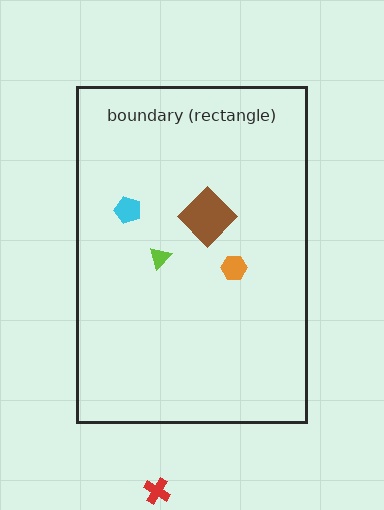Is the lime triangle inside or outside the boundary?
Inside.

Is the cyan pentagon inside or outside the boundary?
Inside.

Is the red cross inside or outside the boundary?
Outside.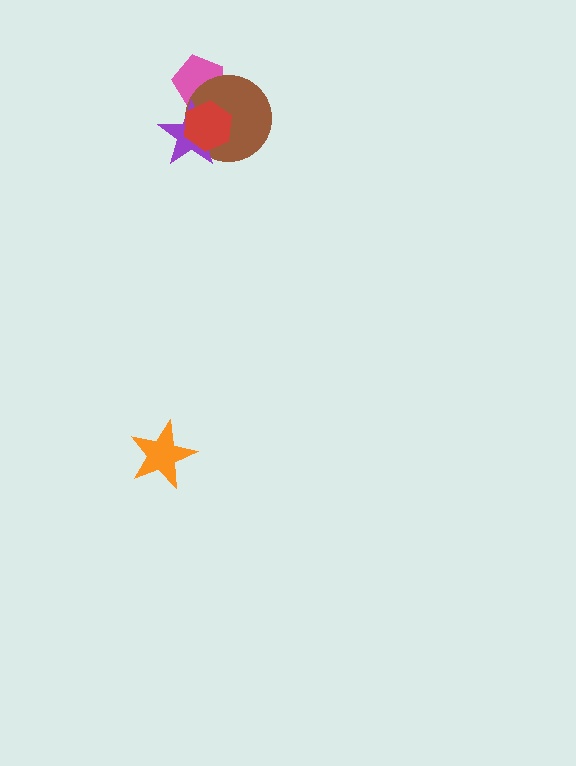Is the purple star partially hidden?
Yes, it is partially covered by another shape.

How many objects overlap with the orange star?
0 objects overlap with the orange star.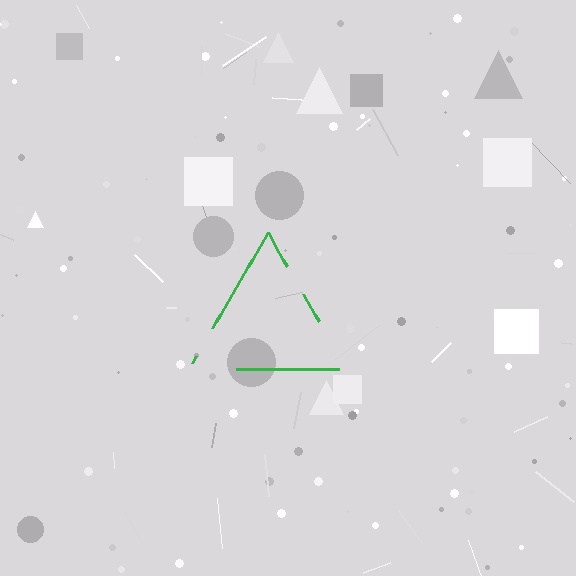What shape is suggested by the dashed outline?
The dashed outline suggests a triangle.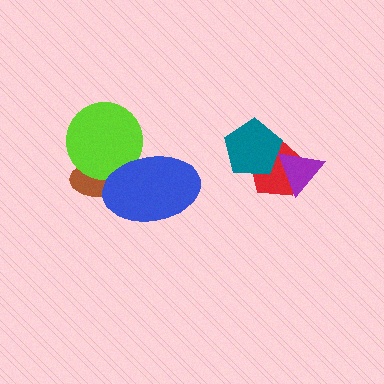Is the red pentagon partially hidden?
Yes, it is partially covered by another shape.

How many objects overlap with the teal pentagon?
2 objects overlap with the teal pentagon.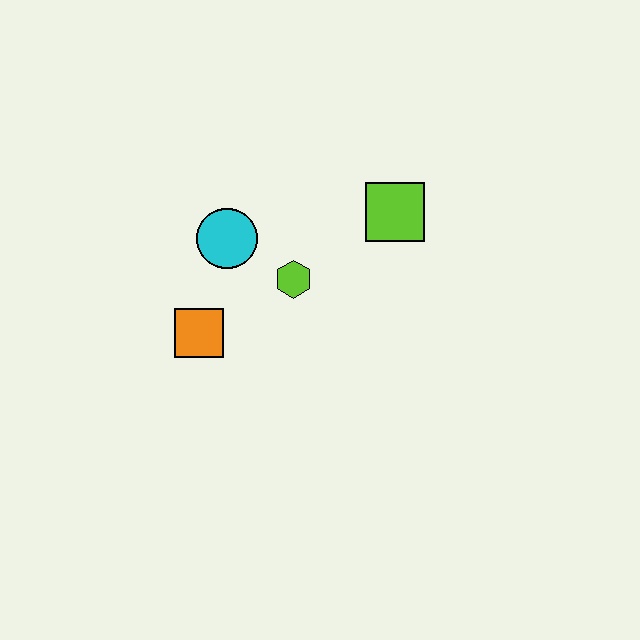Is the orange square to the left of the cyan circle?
Yes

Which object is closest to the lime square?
The lime hexagon is closest to the lime square.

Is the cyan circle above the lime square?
No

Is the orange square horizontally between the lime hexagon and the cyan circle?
No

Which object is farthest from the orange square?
The lime square is farthest from the orange square.